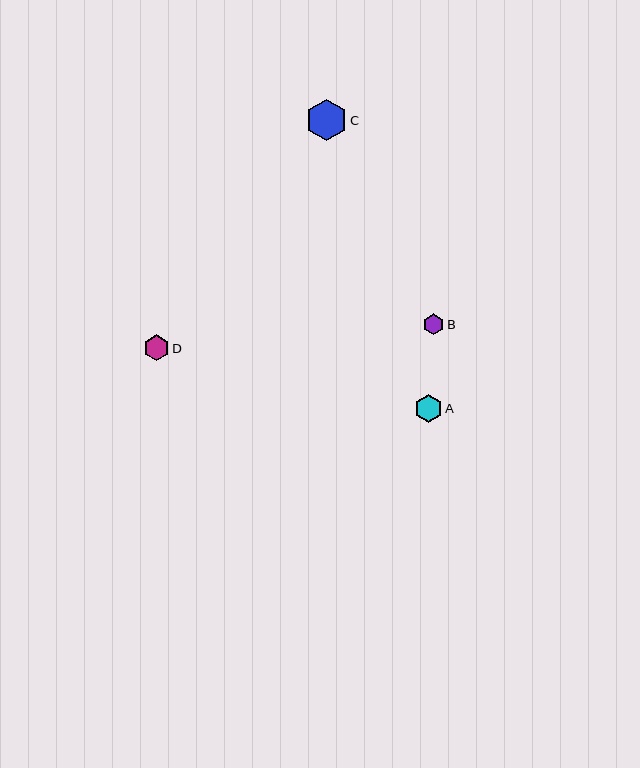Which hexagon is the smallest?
Hexagon B is the smallest with a size of approximately 21 pixels.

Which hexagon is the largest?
Hexagon C is the largest with a size of approximately 41 pixels.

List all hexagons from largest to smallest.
From largest to smallest: C, A, D, B.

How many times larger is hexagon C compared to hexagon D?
Hexagon C is approximately 1.6 times the size of hexagon D.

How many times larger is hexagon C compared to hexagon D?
Hexagon C is approximately 1.6 times the size of hexagon D.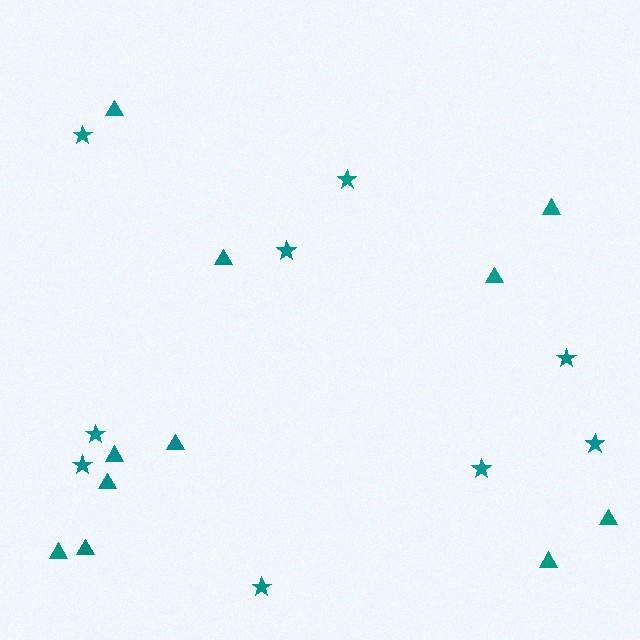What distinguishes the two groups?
There are 2 groups: one group of triangles (11) and one group of stars (9).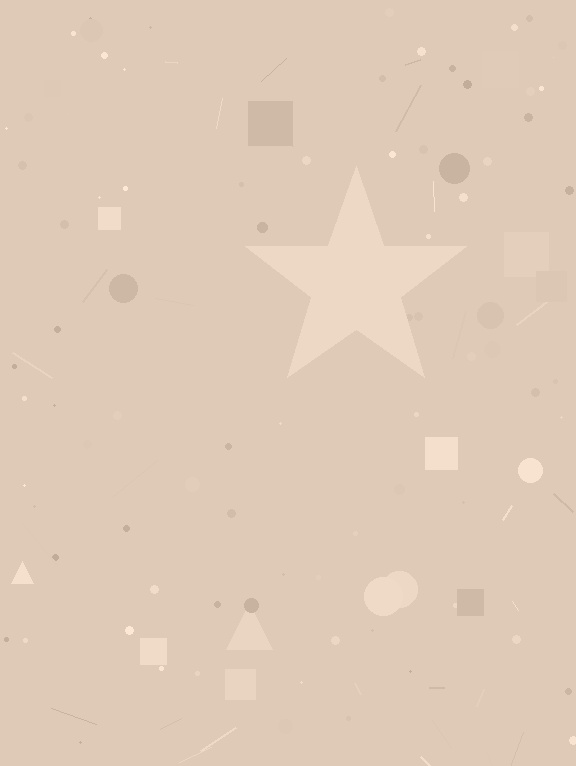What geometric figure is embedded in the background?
A star is embedded in the background.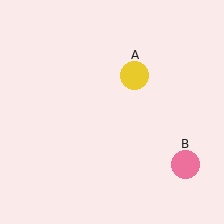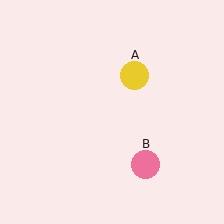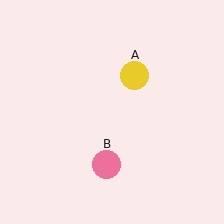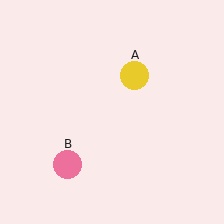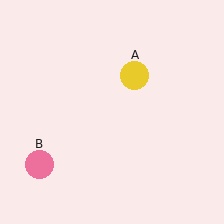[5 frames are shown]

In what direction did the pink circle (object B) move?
The pink circle (object B) moved left.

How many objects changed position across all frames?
1 object changed position: pink circle (object B).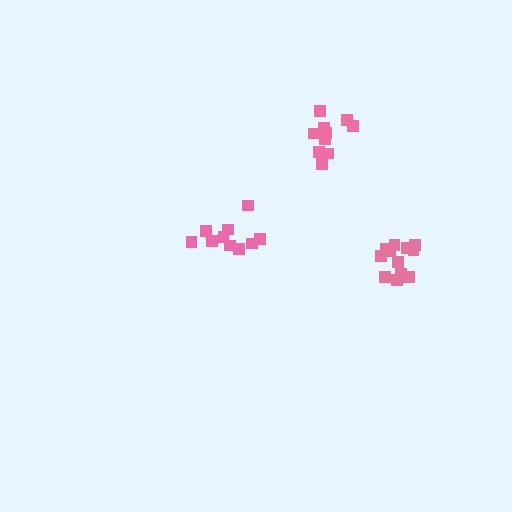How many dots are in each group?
Group 1: 10 dots, Group 2: 10 dots, Group 3: 12 dots (32 total).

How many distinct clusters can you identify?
There are 3 distinct clusters.